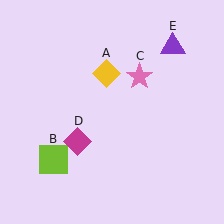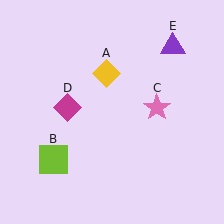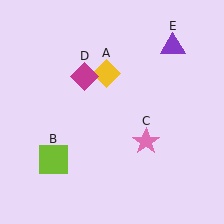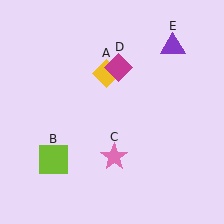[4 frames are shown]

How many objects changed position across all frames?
2 objects changed position: pink star (object C), magenta diamond (object D).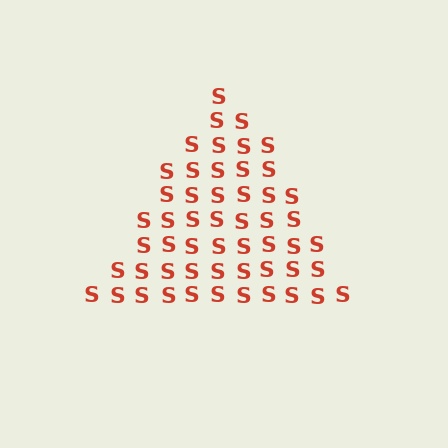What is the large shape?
The large shape is a triangle.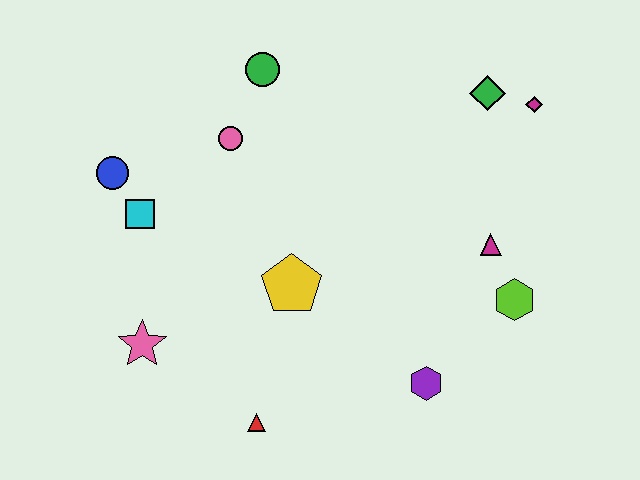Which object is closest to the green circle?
The pink circle is closest to the green circle.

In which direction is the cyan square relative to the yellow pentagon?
The cyan square is to the left of the yellow pentagon.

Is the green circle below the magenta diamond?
No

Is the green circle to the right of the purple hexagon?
No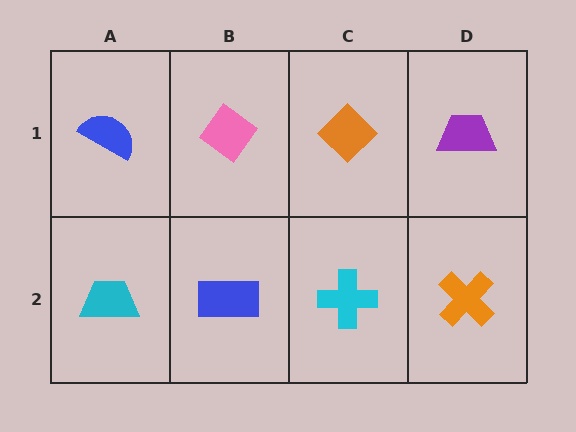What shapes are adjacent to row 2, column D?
A purple trapezoid (row 1, column D), a cyan cross (row 2, column C).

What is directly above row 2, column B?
A pink diamond.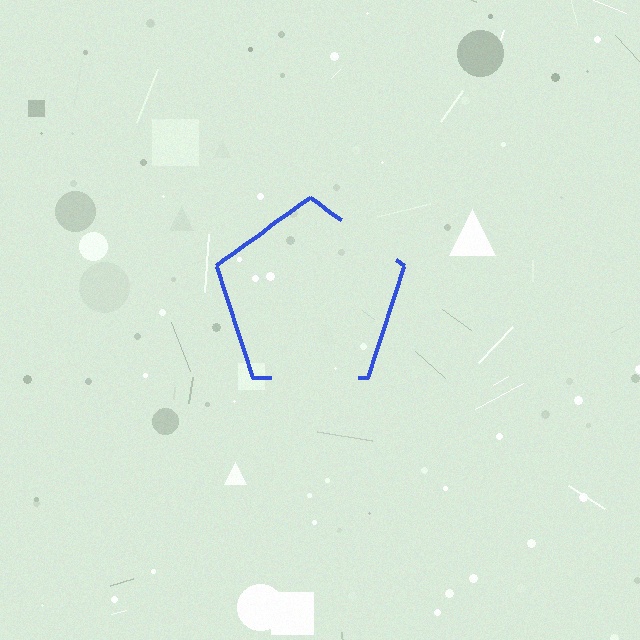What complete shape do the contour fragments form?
The contour fragments form a pentagon.